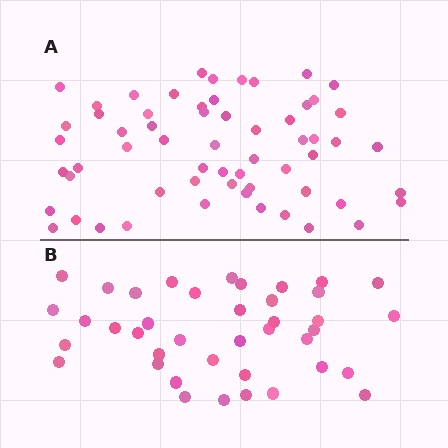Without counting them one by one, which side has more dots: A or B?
Region A (the top region) has more dots.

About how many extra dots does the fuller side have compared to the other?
Region A has approximately 20 more dots than region B.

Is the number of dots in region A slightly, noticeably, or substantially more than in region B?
Region A has substantially more. The ratio is roughly 1.5 to 1.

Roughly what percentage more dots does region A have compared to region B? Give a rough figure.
About 50% more.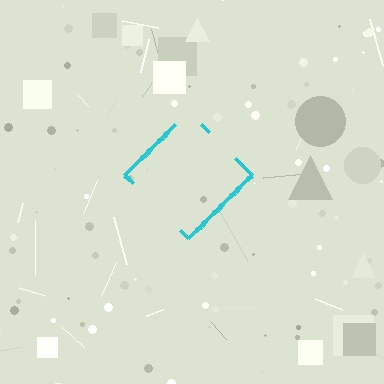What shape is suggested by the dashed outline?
The dashed outline suggests a diamond.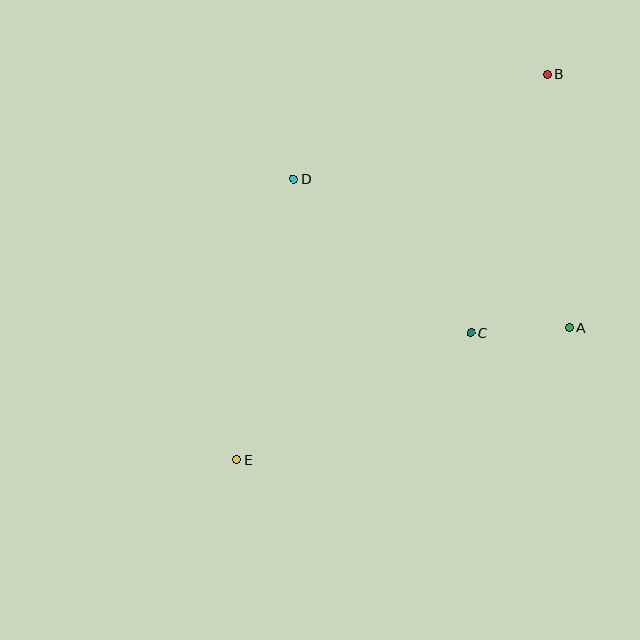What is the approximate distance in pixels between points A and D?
The distance between A and D is approximately 313 pixels.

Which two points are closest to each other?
Points A and C are closest to each other.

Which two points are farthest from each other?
Points B and E are farthest from each other.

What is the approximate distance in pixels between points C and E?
The distance between C and E is approximately 266 pixels.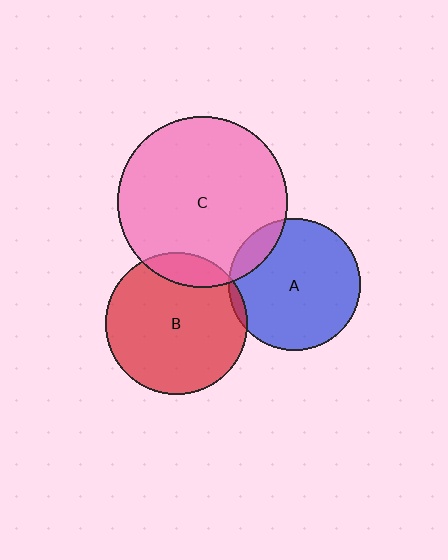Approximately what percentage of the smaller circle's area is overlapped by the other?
Approximately 15%.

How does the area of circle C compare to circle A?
Approximately 1.7 times.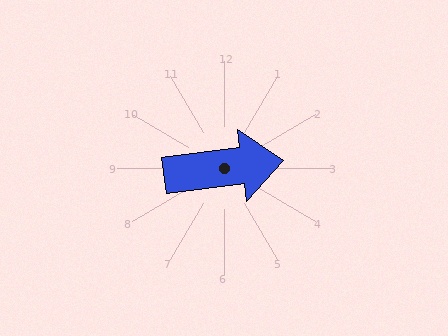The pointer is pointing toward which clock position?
Roughly 3 o'clock.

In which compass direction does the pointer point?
East.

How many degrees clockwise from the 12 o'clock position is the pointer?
Approximately 83 degrees.